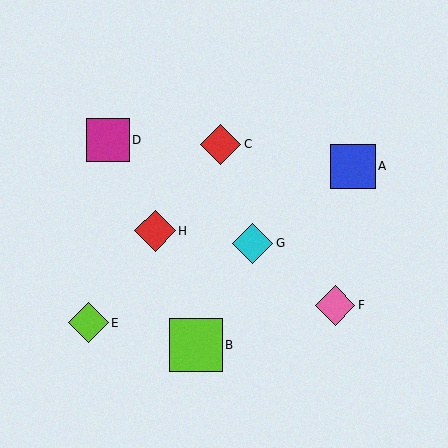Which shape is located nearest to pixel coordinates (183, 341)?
The lime square (labeled B) at (196, 345) is nearest to that location.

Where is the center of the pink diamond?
The center of the pink diamond is at (335, 305).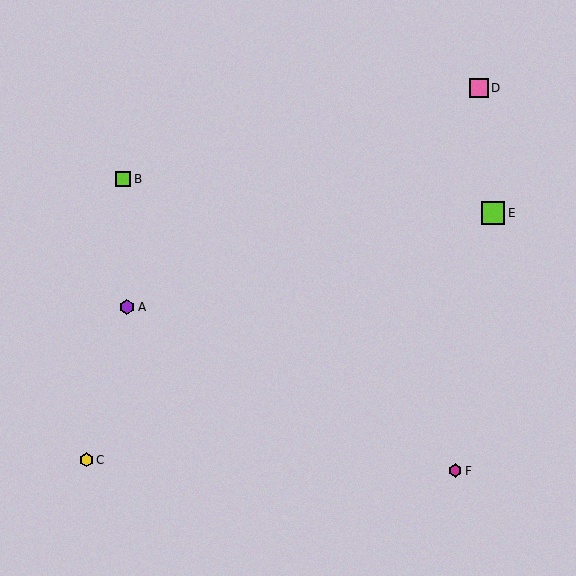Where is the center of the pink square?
The center of the pink square is at (479, 88).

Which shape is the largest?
The lime square (labeled E) is the largest.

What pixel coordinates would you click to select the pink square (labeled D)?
Click at (479, 88) to select the pink square D.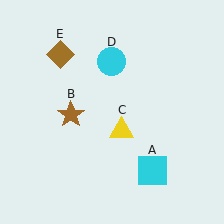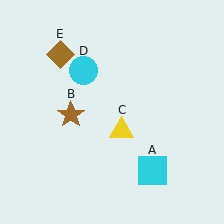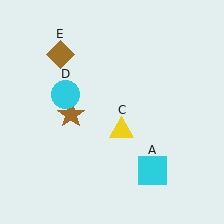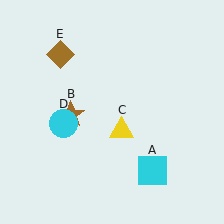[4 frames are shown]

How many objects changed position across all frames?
1 object changed position: cyan circle (object D).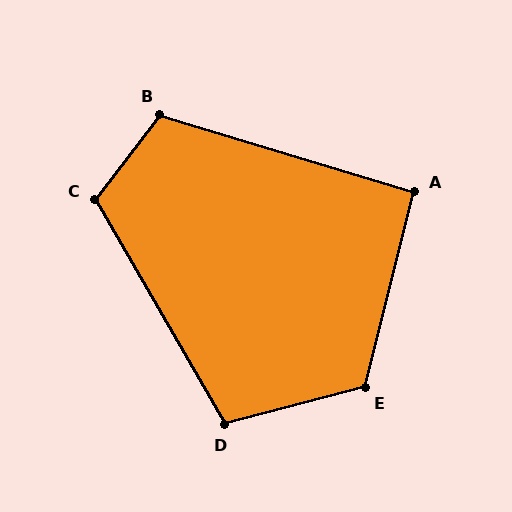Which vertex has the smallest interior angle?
A, at approximately 93 degrees.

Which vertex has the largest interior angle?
E, at approximately 119 degrees.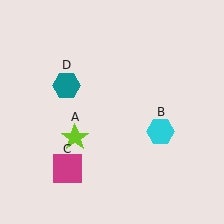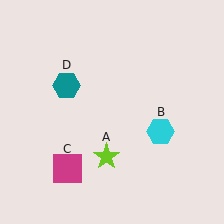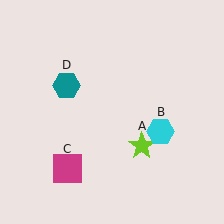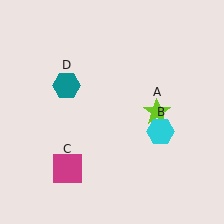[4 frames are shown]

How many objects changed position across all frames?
1 object changed position: lime star (object A).